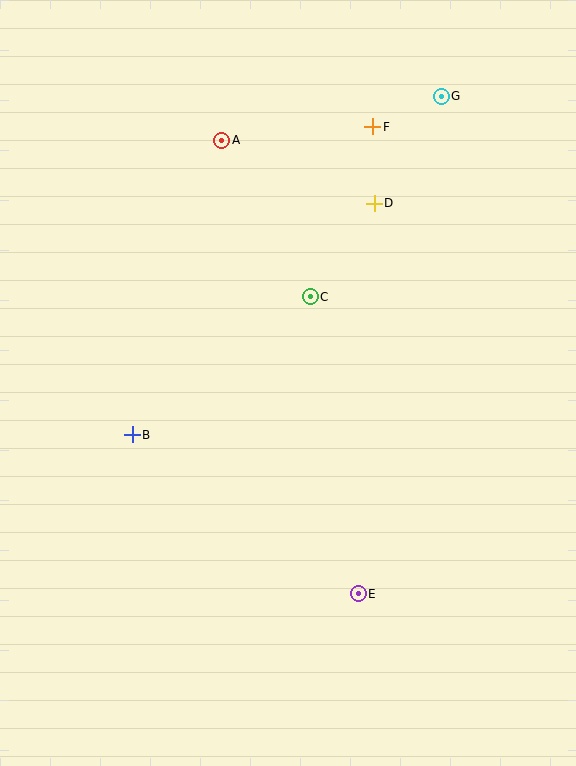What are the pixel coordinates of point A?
Point A is at (222, 140).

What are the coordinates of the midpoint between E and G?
The midpoint between E and G is at (400, 345).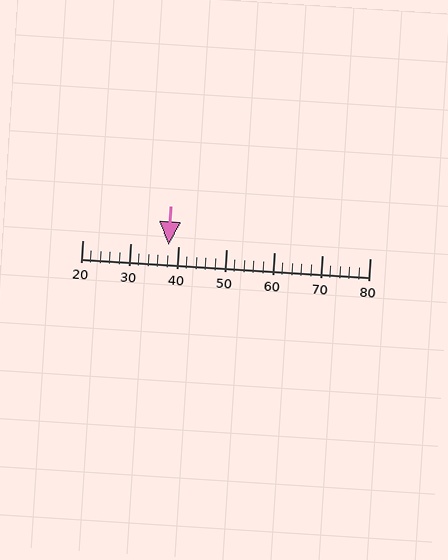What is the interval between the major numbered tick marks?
The major tick marks are spaced 10 units apart.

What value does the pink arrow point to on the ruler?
The pink arrow points to approximately 38.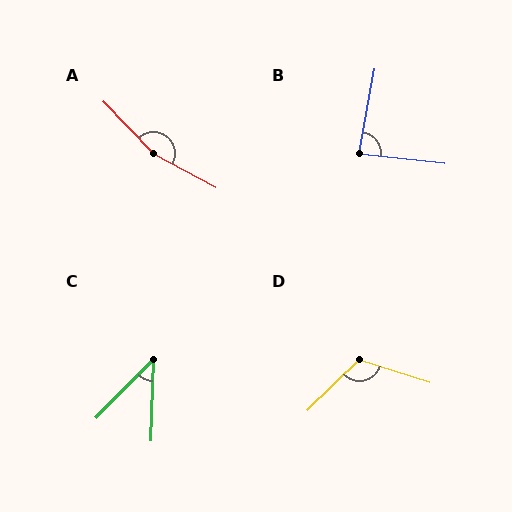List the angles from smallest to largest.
C (43°), B (86°), D (118°), A (162°).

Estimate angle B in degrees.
Approximately 86 degrees.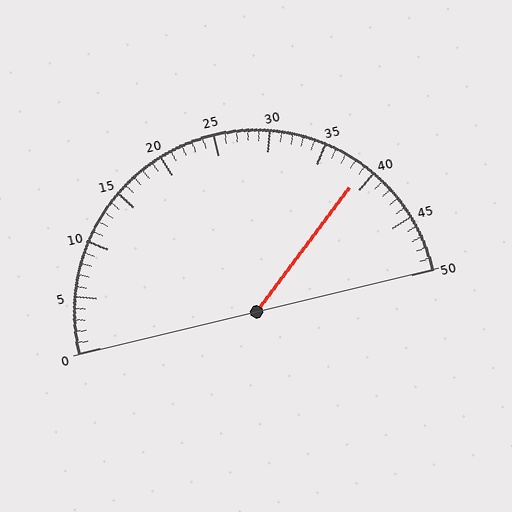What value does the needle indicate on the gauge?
The needle indicates approximately 39.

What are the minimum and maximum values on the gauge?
The gauge ranges from 0 to 50.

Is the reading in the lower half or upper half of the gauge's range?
The reading is in the upper half of the range (0 to 50).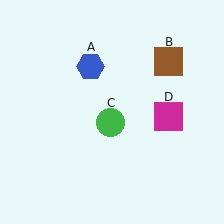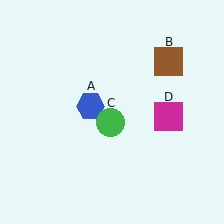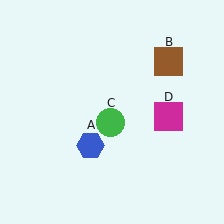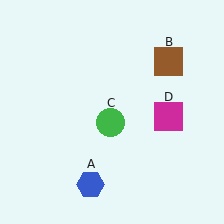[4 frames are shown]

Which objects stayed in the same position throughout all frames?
Brown square (object B) and green circle (object C) and magenta square (object D) remained stationary.